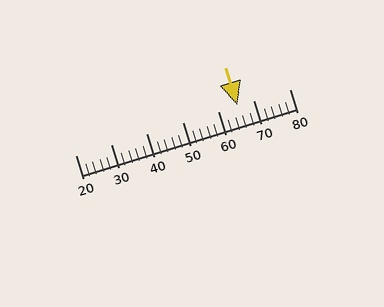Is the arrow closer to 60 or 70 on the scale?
The arrow is closer to 70.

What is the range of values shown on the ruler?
The ruler shows values from 20 to 80.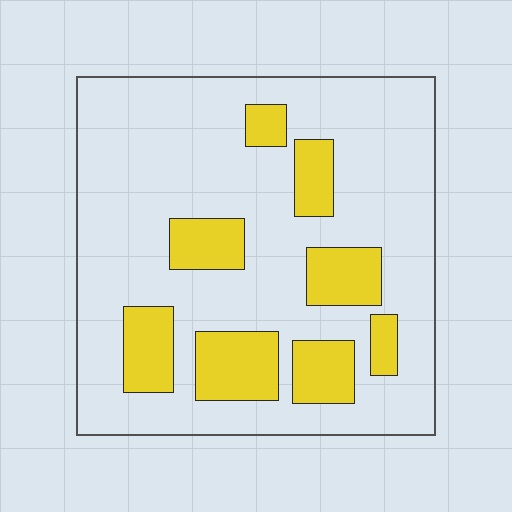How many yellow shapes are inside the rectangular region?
8.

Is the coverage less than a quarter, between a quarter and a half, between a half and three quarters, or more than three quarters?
Less than a quarter.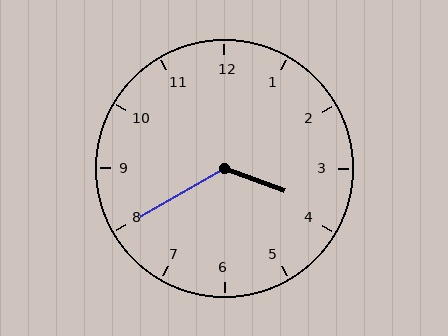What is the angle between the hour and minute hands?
Approximately 130 degrees.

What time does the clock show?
3:40.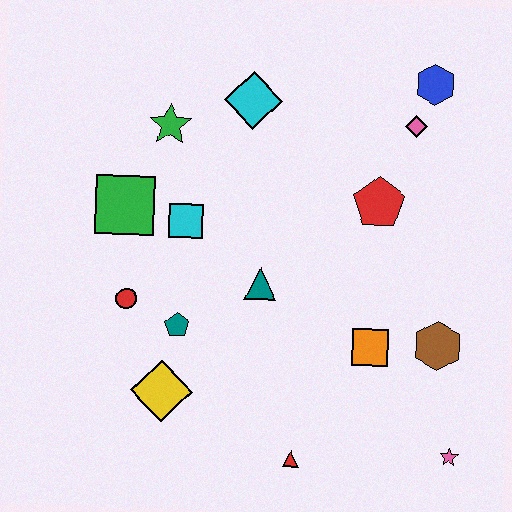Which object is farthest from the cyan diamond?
The pink star is farthest from the cyan diamond.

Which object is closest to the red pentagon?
The pink diamond is closest to the red pentagon.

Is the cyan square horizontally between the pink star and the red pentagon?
No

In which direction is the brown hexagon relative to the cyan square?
The brown hexagon is to the right of the cyan square.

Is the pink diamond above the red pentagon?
Yes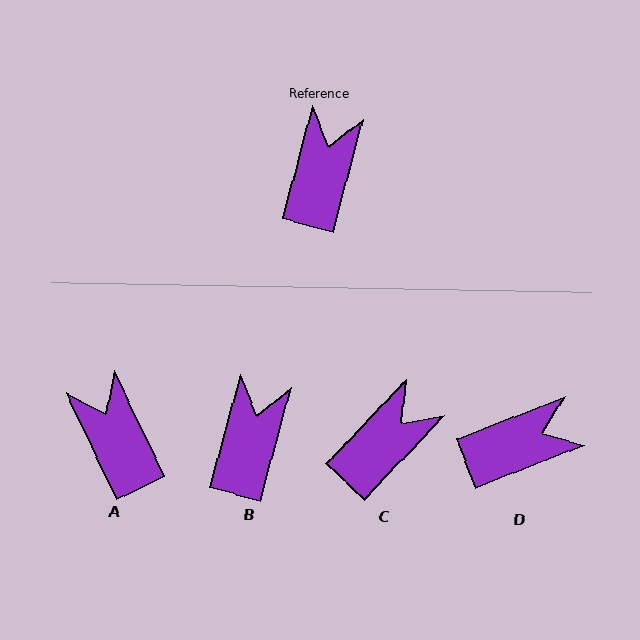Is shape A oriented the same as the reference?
No, it is off by about 40 degrees.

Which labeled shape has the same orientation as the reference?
B.